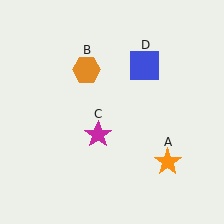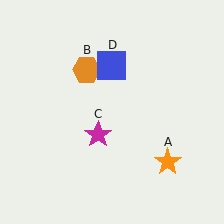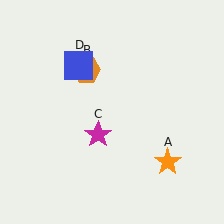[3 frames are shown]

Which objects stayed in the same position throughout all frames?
Orange star (object A) and orange hexagon (object B) and magenta star (object C) remained stationary.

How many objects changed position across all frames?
1 object changed position: blue square (object D).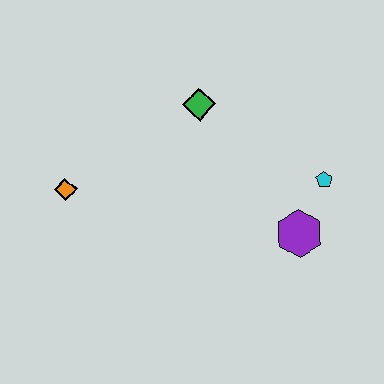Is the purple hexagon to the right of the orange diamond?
Yes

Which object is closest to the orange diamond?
The green diamond is closest to the orange diamond.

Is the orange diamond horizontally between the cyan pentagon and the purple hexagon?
No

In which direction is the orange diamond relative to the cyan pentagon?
The orange diamond is to the left of the cyan pentagon.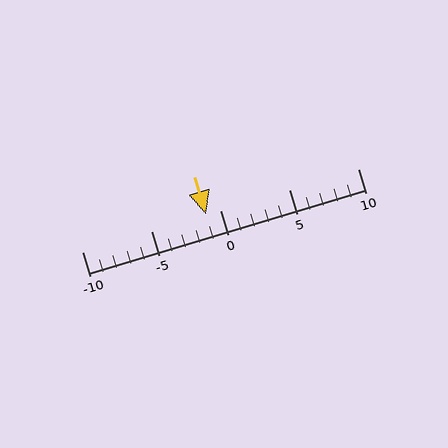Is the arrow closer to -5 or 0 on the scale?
The arrow is closer to 0.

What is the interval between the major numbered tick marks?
The major tick marks are spaced 5 units apart.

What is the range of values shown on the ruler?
The ruler shows values from -10 to 10.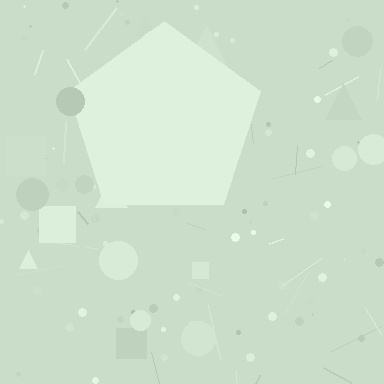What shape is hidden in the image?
A pentagon is hidden in the image.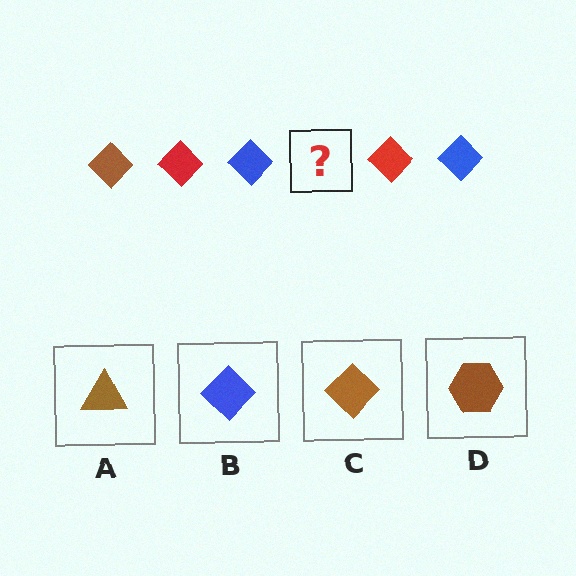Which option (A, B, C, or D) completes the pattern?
C.